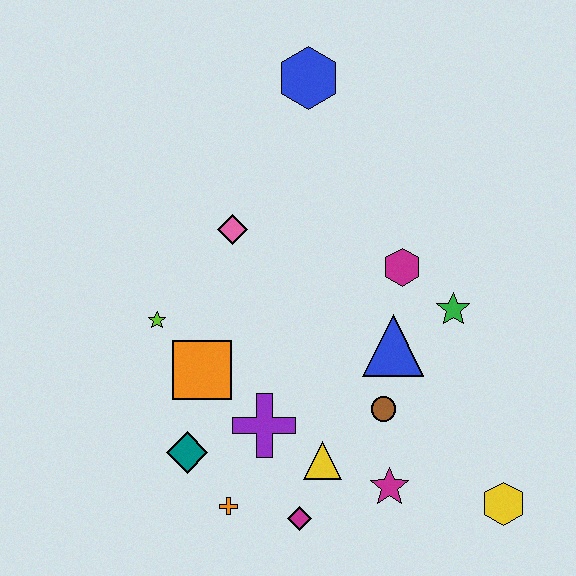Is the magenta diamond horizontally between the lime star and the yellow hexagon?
Yes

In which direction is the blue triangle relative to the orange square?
The blue triangle is to the right of the orange square.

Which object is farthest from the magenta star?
The blue hexagon is farthest from the magenta star.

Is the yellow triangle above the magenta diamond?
Yes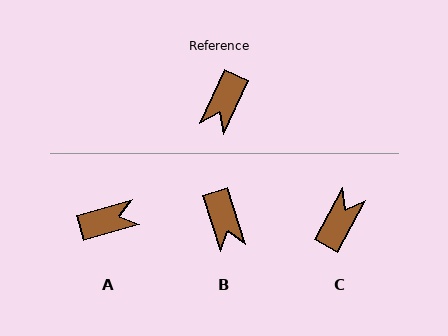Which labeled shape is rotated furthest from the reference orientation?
C, about 176 degrees away.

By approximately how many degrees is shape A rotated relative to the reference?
Approximately 131 degrees counter-clockwise.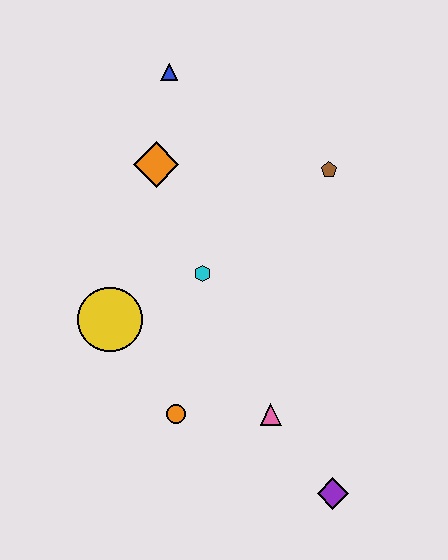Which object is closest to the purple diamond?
The pink triangle is closest to the purple diamond.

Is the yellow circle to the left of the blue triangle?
Yes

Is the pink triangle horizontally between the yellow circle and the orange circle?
No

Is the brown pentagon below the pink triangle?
No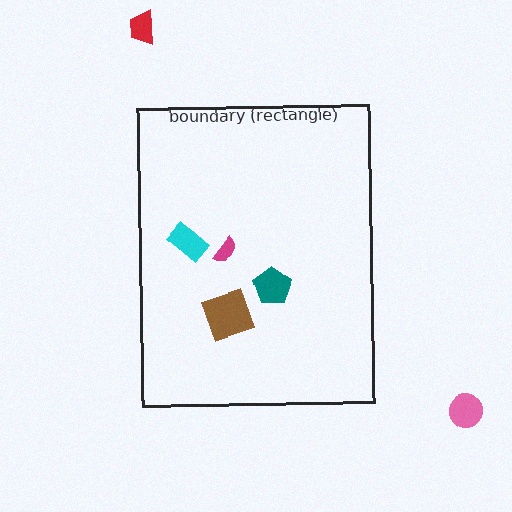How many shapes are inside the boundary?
4 inside, 2 outside.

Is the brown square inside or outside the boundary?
Inside.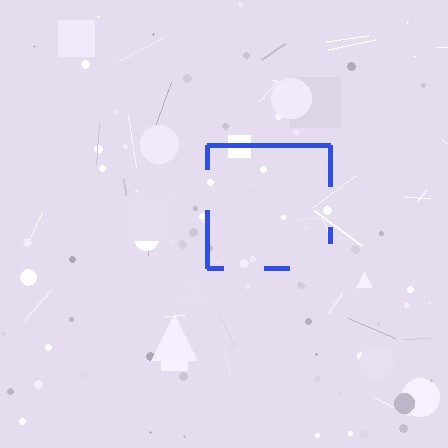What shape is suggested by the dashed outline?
The dashed outline suggests a square.